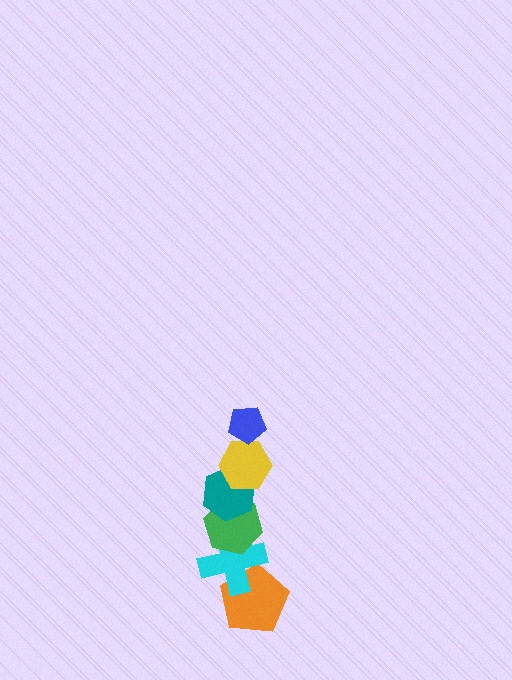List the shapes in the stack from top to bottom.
From top to bottom: the blue pentagon, the yellow hexagon, the teal hexagon, the green hexagon, the cyan cross, the orange pentagon.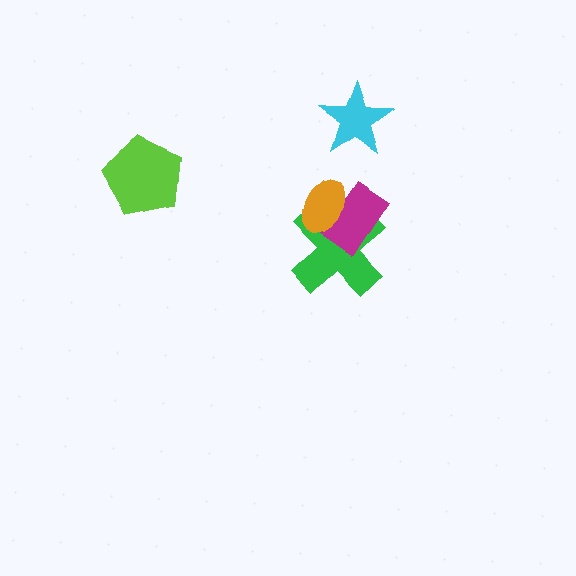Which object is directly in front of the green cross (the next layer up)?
The magenta rectangle is directly in front of the green cross.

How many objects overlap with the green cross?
2 objects overlap with the green cross.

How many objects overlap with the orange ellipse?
2 objects overlap with the orange ellipse.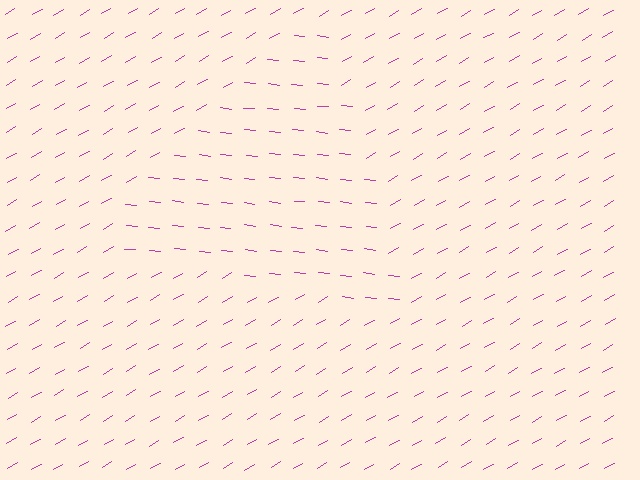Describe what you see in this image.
The image is filled with small magenta line segments. A triangle region in the image has lines oriented differently from the surrounding lines, creating a visible texture boundary.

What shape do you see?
I see a triangle.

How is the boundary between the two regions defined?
The boundary is defined purely by a change in line orientation (approximately 36 degrees difference). All lines are the same color and thickness.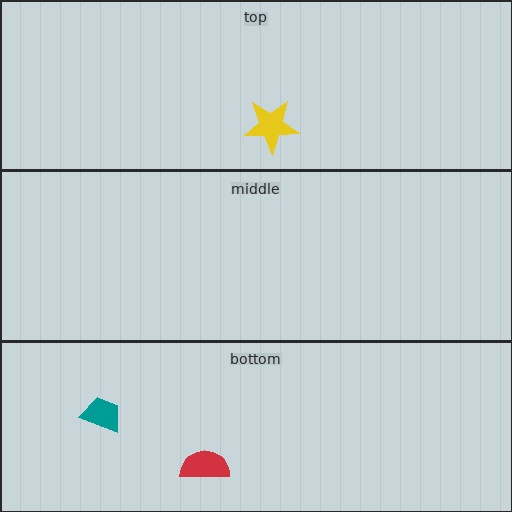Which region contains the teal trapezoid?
The bottom region.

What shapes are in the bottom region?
The red semicircle, the teal trapezoid.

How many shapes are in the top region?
1.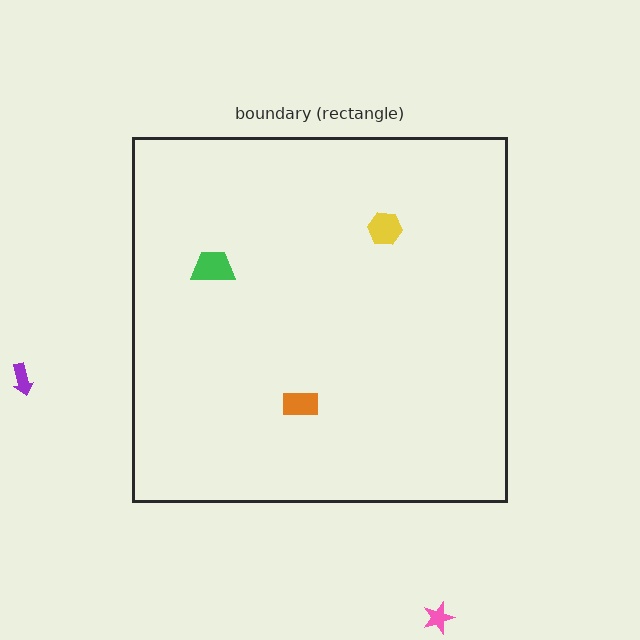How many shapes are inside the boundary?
3 inside, 2 outside.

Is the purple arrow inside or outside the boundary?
Outside.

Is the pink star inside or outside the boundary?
Outside.